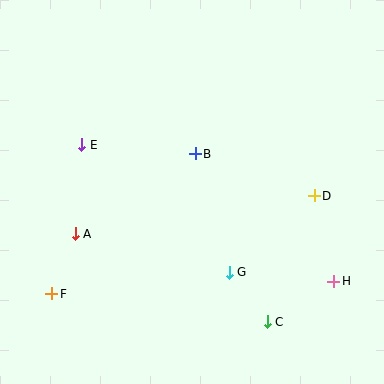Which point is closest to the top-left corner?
Point E is closest to the top-left corner.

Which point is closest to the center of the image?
Point B at (195, 154) is closest to the center.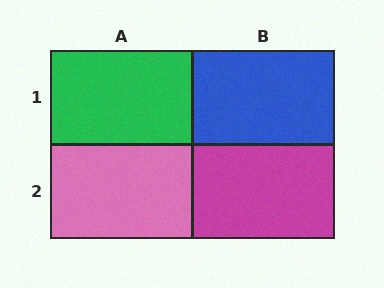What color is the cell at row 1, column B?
Blue.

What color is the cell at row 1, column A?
Green.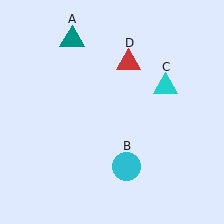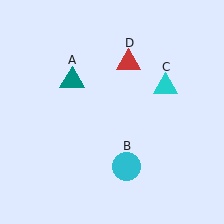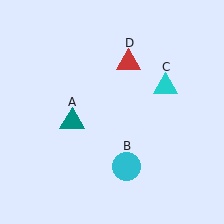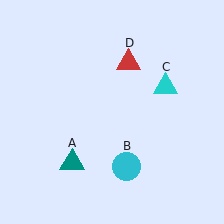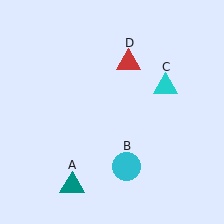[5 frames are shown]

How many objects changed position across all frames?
1 object changed position: teal triangle (object A).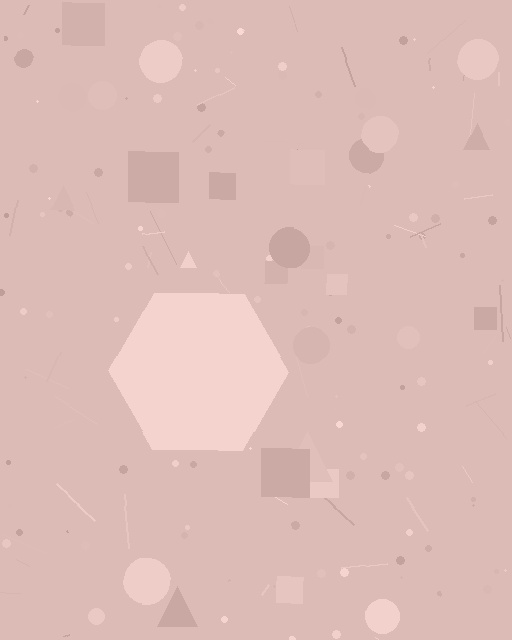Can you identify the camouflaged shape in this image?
The camouflaged shape is a hexagon.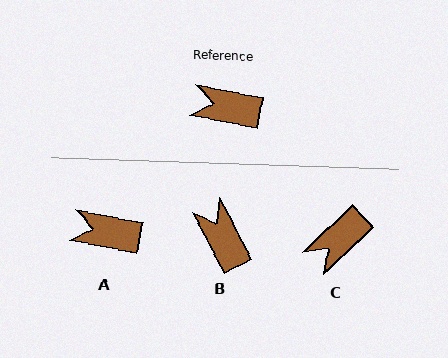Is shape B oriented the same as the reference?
No, it is off by about 51 degrees.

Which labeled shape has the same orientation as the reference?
A.